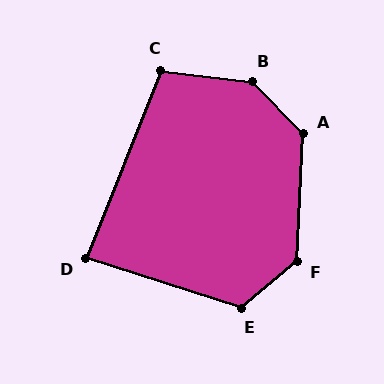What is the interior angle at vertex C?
Approximately 105 degrees (obtuse).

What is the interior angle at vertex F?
Approximately 133 degrees (obtuse).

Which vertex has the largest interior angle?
B, at approximately 142 degrees.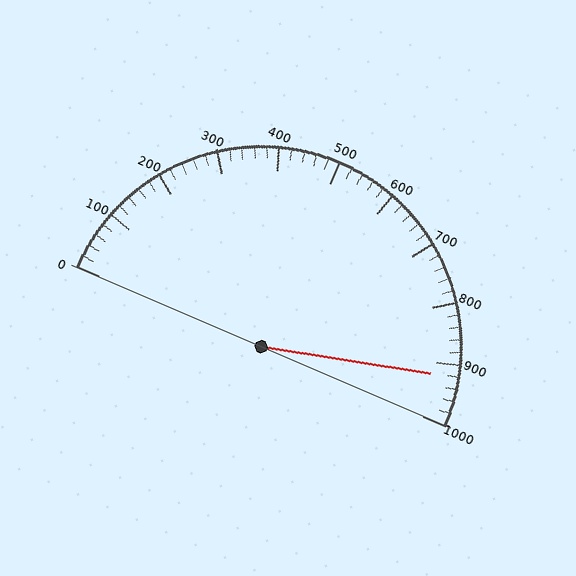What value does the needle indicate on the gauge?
The needle indicates approximately 920.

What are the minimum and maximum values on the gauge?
The gauge ranges from 0 to 1000.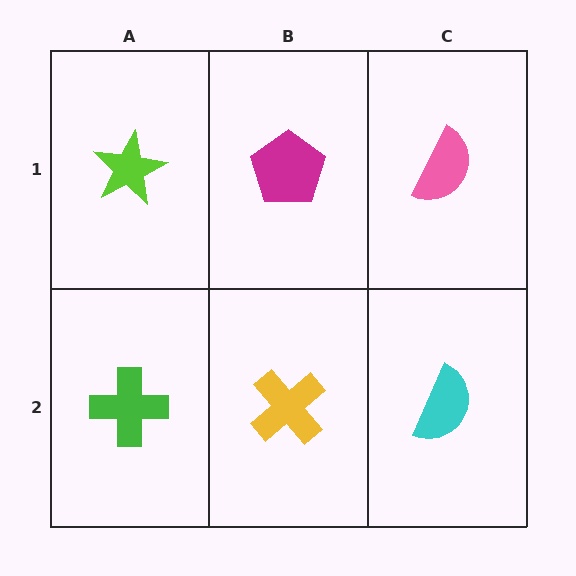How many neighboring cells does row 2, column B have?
3.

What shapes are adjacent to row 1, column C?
A cyan semicircle (row 2, column C), a magenta pentagon (row 1, column B).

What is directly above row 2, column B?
A magenta pentagon.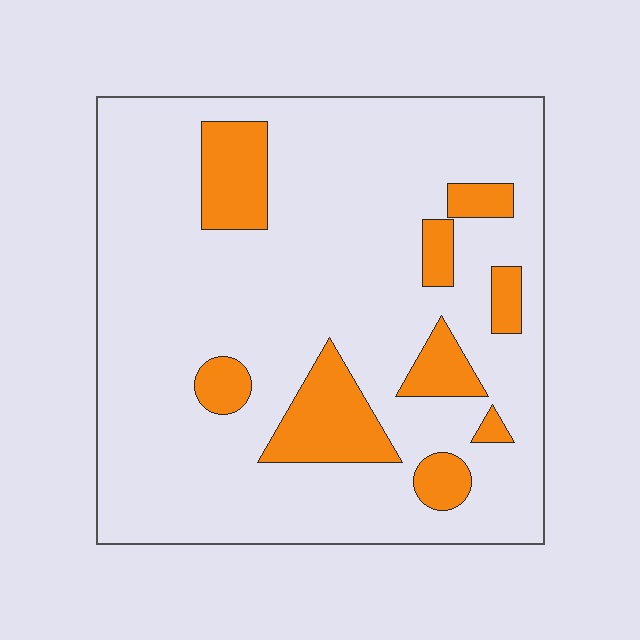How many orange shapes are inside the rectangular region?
9.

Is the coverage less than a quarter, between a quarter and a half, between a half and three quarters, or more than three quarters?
Less than a quarter.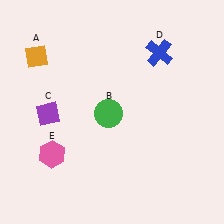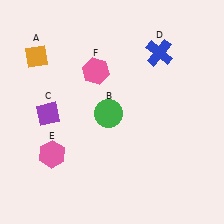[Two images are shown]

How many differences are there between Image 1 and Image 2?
There is 1 difference between the two images.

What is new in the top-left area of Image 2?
A pink hexagon (F) was added in the top-left area of Image 2.